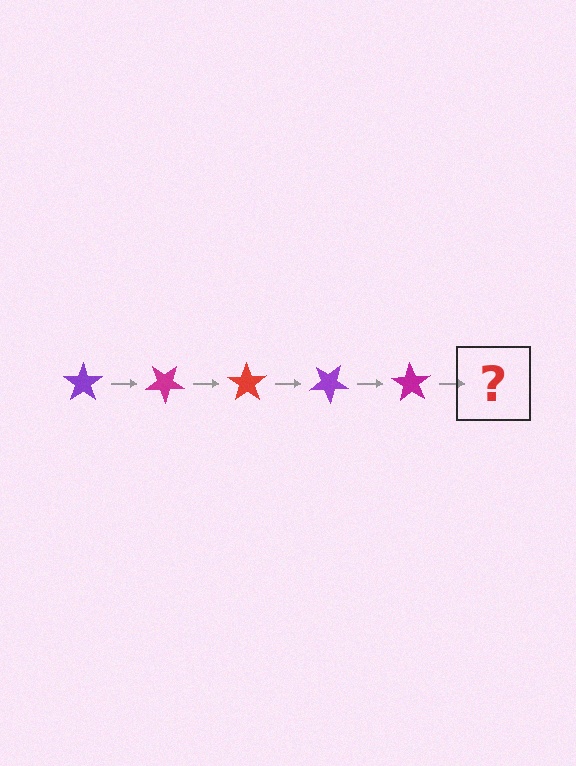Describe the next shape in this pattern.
It should be a red star, rotated 175 degrees from the start.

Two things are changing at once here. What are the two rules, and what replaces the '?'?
The two rules are that it rotates 35 degrees each step and the color cycles through purple, magenta, and red. The '?' should be a red star, rotated 175 degrees from the start.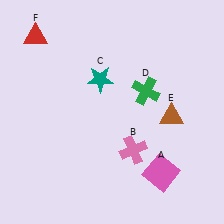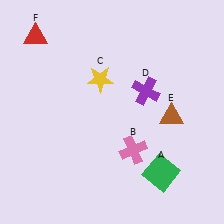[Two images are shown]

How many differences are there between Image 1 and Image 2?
There are 3 differences between the two images.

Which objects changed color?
A changed from pink to green. C changed from teal to yellow. D changed from green to purple.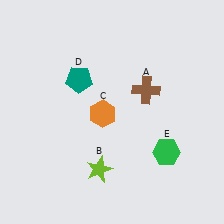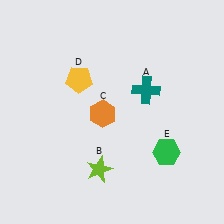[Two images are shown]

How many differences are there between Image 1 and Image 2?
There are 2 differences between the two images.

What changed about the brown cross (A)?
In Image 1, A is brown. In Image 2, it changed to teal.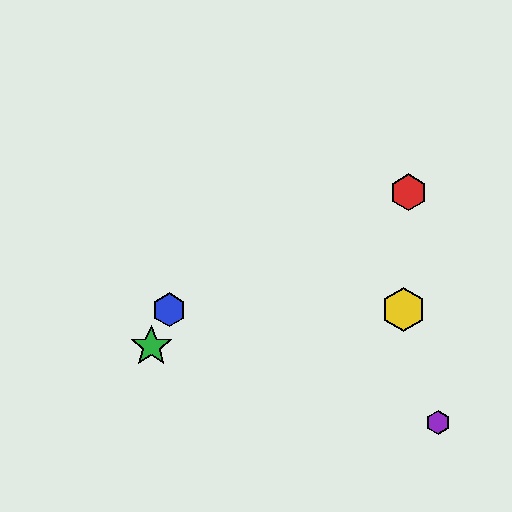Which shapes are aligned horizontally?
The blue hexagon, the yellow hexagon are aligned horizontally.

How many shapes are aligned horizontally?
2 shapes (the blue hexagon, the yellow hexagon) are aligned horizontally.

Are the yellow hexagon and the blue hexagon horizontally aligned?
Yes, both are at y≈310.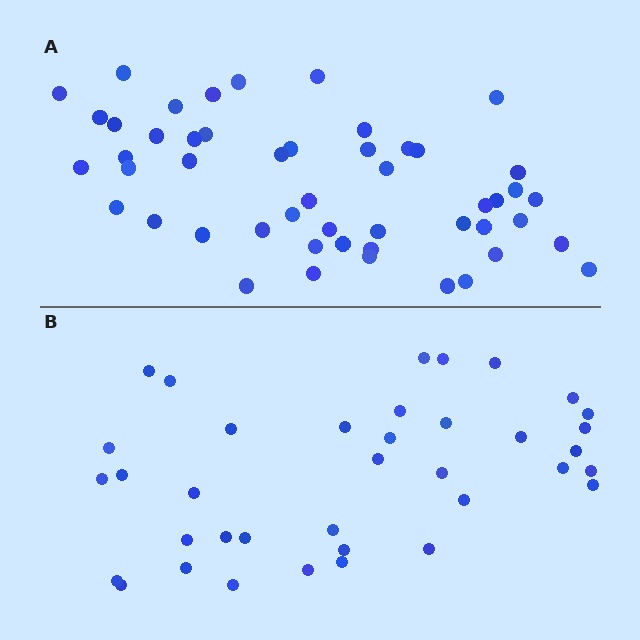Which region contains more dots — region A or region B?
Region A (the top region) has more dots.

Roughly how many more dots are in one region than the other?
Region A has approximately 15 more dots than region B.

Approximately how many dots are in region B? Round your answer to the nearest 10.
About 40 dots. (The exact count is 37, which rounds to 40.)